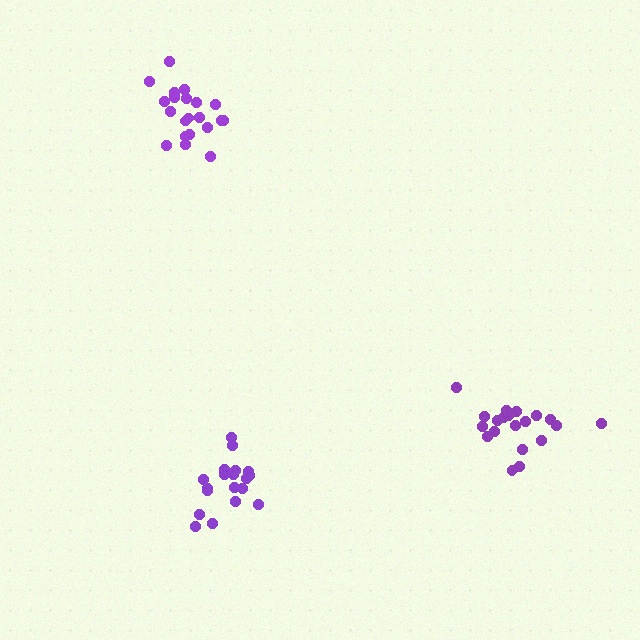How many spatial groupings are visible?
There are 3 spatial groupings.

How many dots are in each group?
Group 1: 19 dots, Group 2: 21 dots, Group 3: 21 dots (61 total).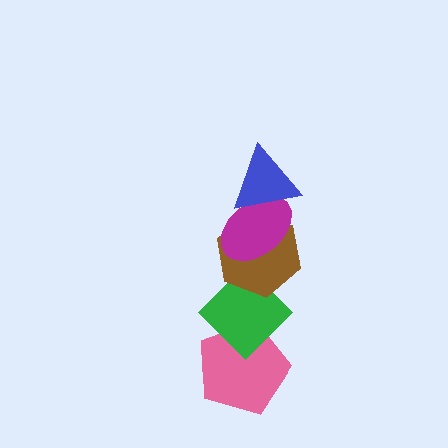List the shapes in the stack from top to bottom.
From top to bottom: the blue triangle, the magenta ellipse, the brown hexagon, the green diamond, the pink pentagon.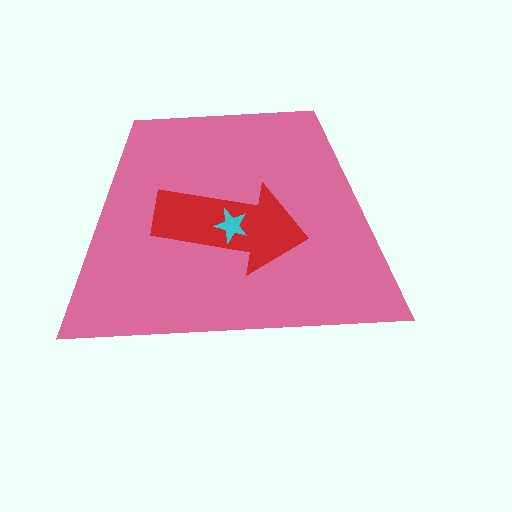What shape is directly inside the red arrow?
The cyan star.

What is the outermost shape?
The pink trapezoid.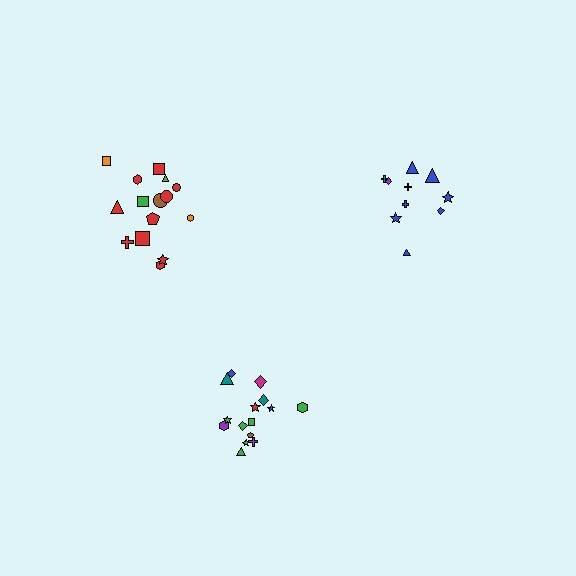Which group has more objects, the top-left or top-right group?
The top-left group.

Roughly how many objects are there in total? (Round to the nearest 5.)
Roughly 40 objects in total.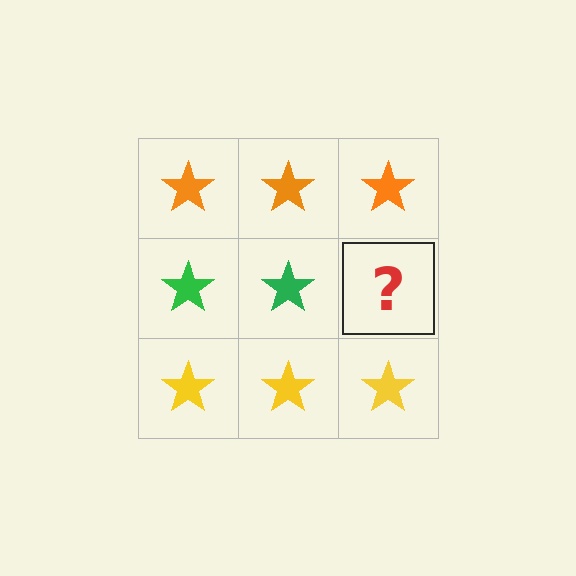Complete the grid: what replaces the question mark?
The question mark should be replaced with a green star.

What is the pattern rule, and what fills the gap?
The rule is that each row has a consistent color. The gap should be filled with a green star.